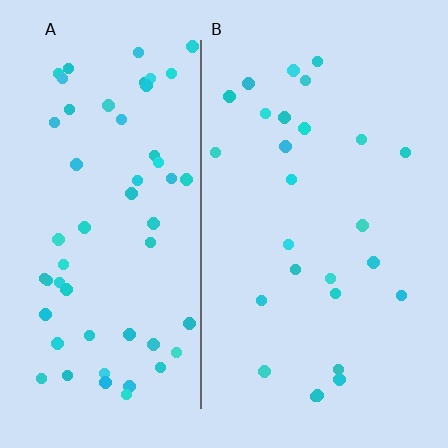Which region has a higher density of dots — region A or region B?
A (the left).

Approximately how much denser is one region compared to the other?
Approximately 2.1× — region A over region B.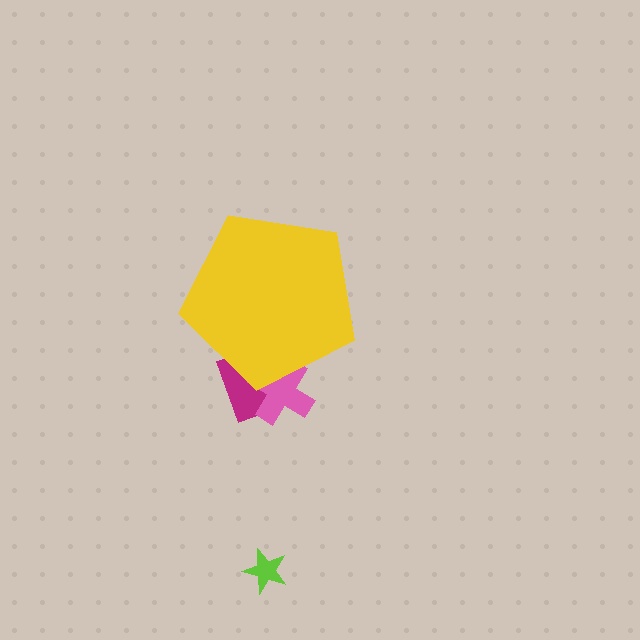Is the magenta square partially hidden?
Yes, the magenta square is partially hidden behind the yellow pentagon.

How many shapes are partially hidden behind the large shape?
2 shapes are partially hidden.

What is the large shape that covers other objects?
A yellow pentagon.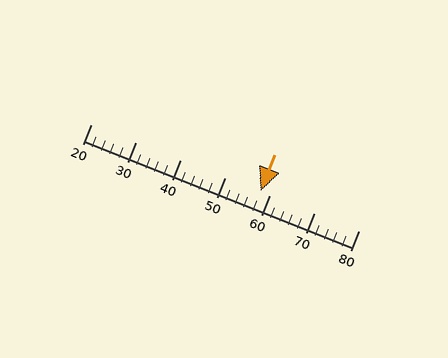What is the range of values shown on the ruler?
The ruler shows values from 20 to 80.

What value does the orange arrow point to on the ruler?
The orange arrow points to approximately 58.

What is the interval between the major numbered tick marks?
The major tick marks are spaced 10 units apart.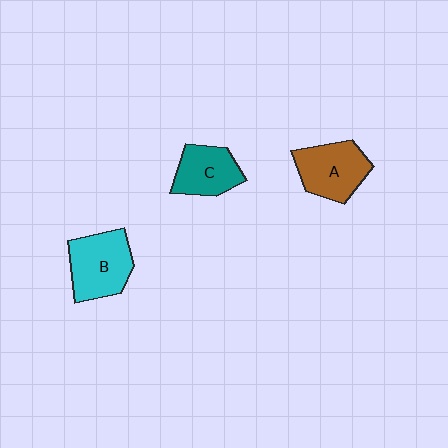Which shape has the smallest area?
Shape C (teal).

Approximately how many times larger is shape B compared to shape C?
Approximately 1.3 times.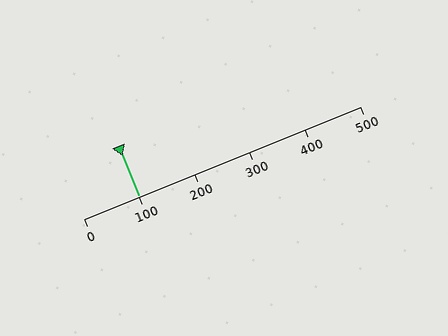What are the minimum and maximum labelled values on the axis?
The axis runs from 0 to 500.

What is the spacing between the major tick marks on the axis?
The major ticks are spaced 100 apart.